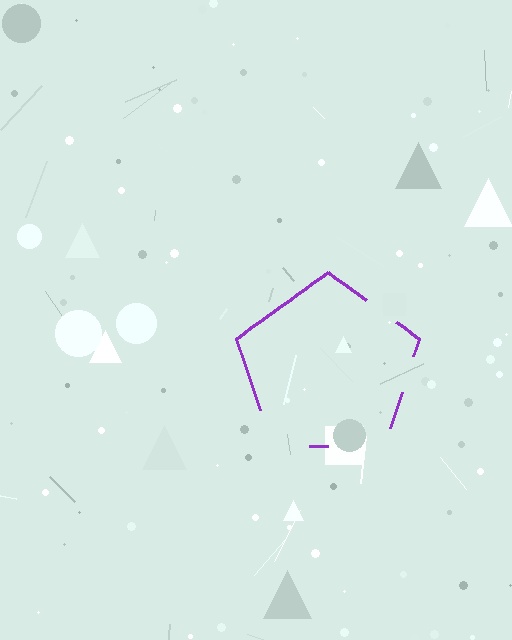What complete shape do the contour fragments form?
The contour fragments form a pentagon.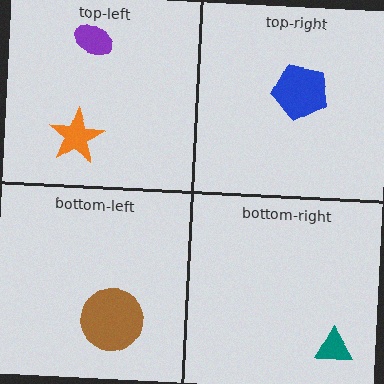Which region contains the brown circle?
The bottom-left region.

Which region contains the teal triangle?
The bottom-right region.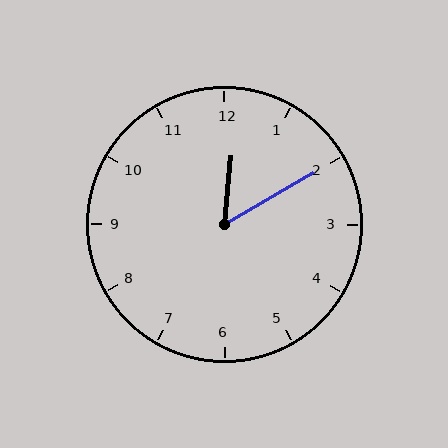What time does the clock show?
12:10.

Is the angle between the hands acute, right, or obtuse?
It is acute.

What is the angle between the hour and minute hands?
Approximately 55 degrees.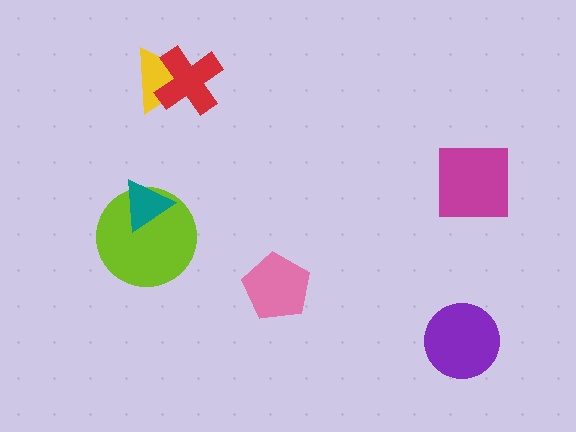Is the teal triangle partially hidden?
No, no other shape covers it.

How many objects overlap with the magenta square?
0 objects overlap with the magenta square.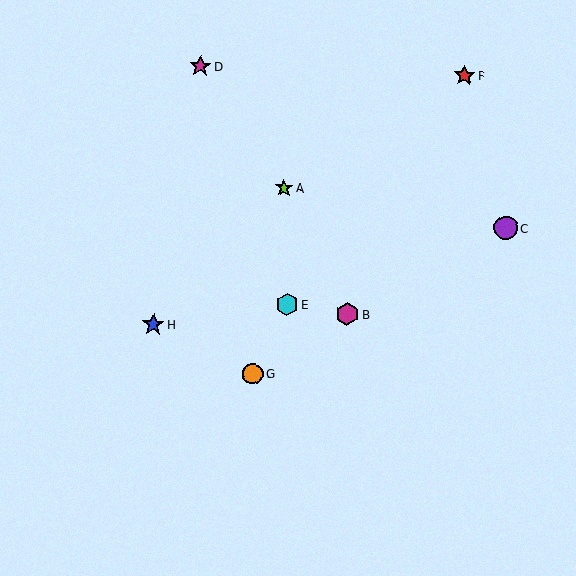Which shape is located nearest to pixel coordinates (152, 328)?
The blue star (labeled H) at (153, 324) is nearest to that location.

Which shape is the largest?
The purple circle (labeled C) is the largest.